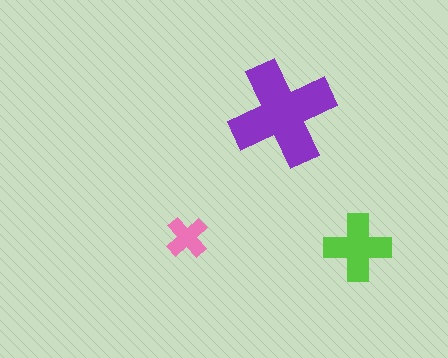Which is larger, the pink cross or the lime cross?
The lime one.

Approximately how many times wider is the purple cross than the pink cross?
About 2.5 times wider.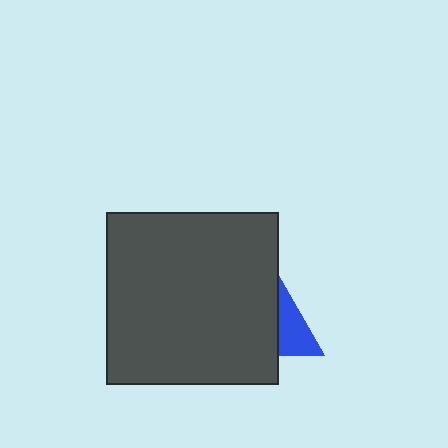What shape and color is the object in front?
The object in front is a dark gray square.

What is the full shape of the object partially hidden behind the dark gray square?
The partially hidden object is a blue triangle.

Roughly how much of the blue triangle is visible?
A small part of it is visible (roughly 39%).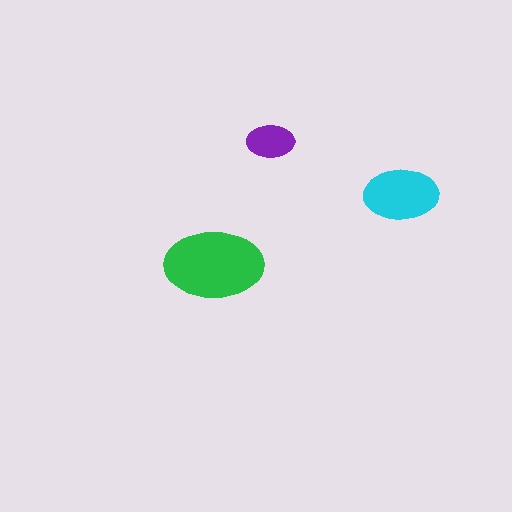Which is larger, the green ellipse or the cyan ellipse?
The green one.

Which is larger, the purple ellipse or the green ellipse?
The green one.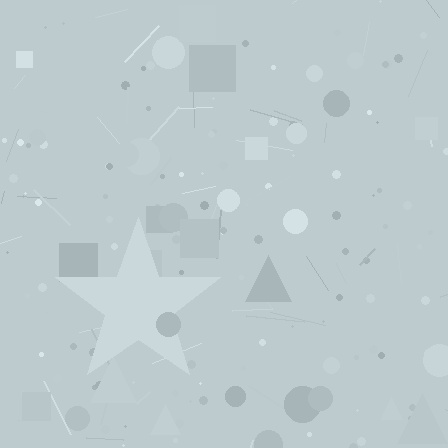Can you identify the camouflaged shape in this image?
The camouflaged shape is a star.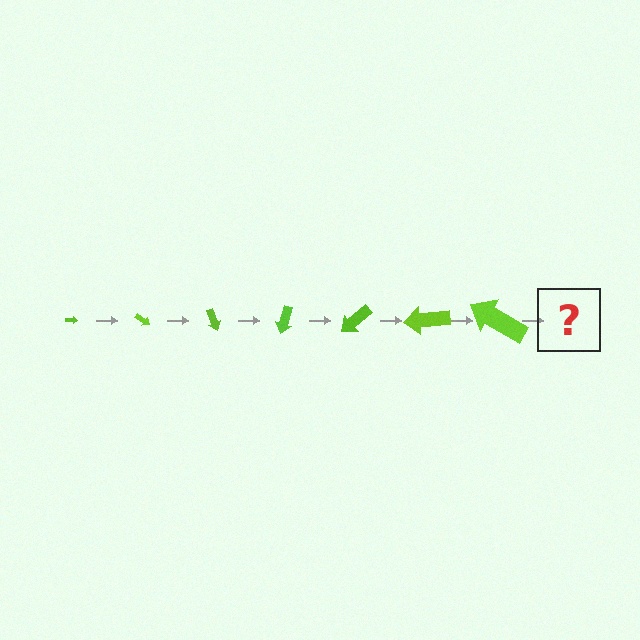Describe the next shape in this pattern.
It should be an arrow, larger than the previous one and rotated 245 degrees from the start.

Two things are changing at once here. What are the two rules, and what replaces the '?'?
The two rules are that the arrow grows larger each step and it rotates 35 degrees each step. The '?' should be an arrow, larger than the previous one and rotated 245 degrees from the start.